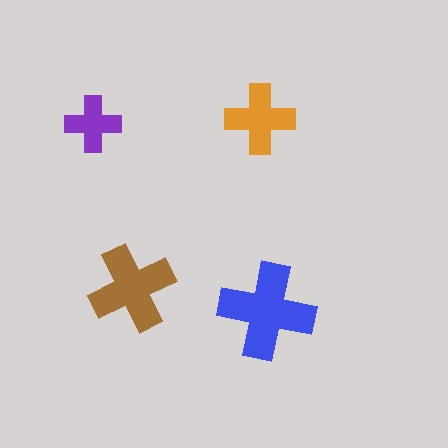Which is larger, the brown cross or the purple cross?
The brown one.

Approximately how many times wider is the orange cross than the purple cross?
About 1.5 times wider.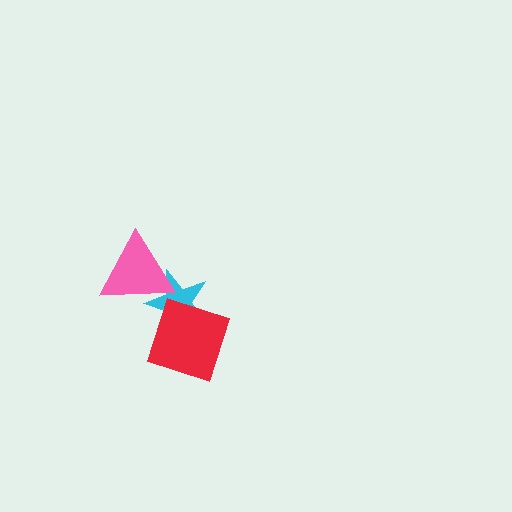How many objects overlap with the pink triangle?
1 object overlaps with the pink triangle.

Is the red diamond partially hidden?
No, no other shape covers it.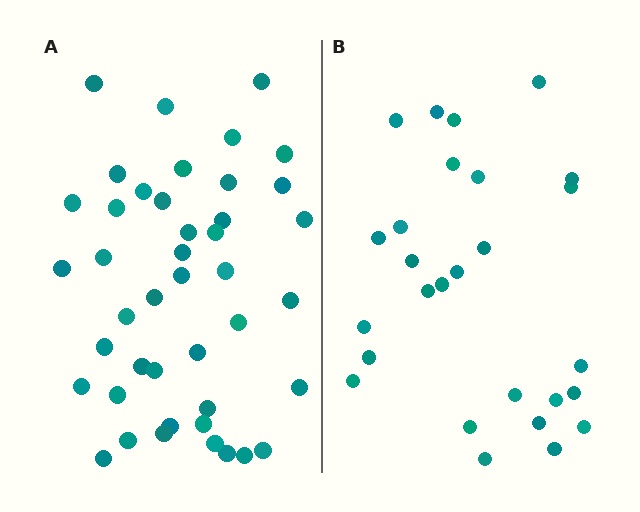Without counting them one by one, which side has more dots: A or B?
Region A (the left region) has more dots.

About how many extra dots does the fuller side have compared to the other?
Region A has approximately 15 more dots than region B.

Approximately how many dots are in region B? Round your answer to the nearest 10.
About 30 dots. (The exact count is 27, which rounds to 30.)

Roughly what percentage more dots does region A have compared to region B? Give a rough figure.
About 60% more.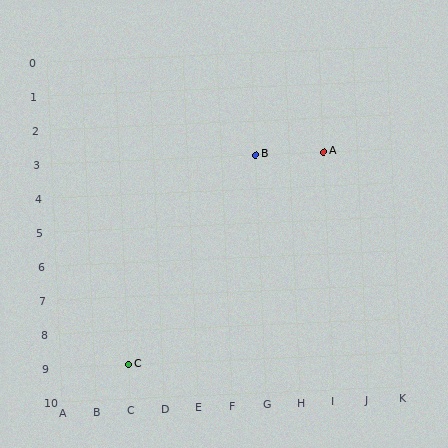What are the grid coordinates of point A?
Point A is at grid coordinates (I, 3).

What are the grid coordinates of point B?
Point B is at grid coordinates (G, 3).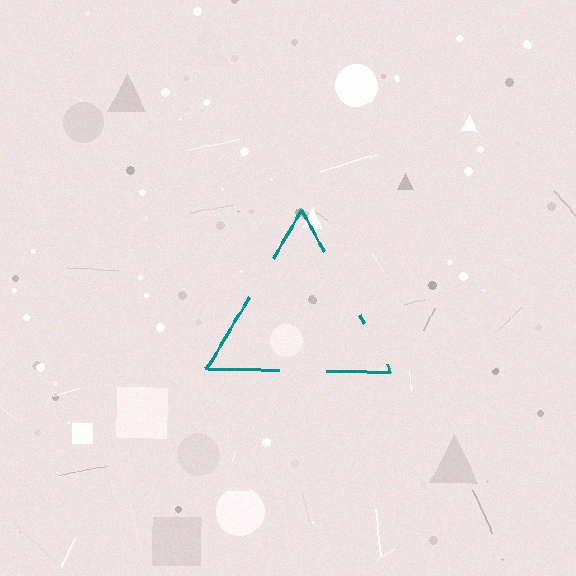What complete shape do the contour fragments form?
The contour fragments form a triangle.